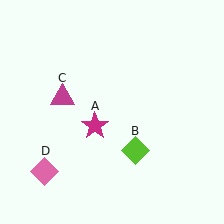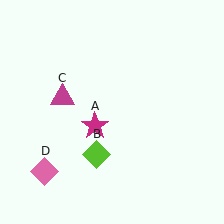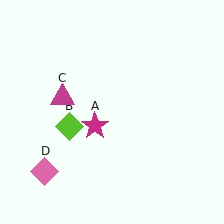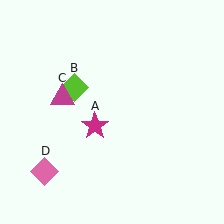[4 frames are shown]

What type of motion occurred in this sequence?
The lime diamond (object B) rotated clockwise around the center of the scene.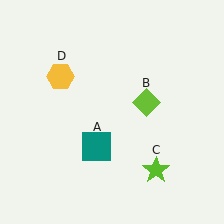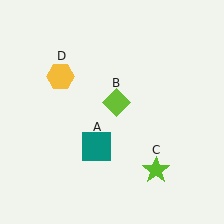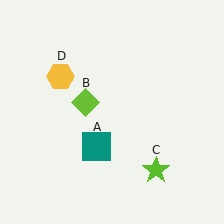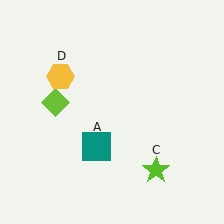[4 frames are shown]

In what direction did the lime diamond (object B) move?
The lime diamond (object B) moved left.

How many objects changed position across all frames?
1 object changed position: lime diamond (object B).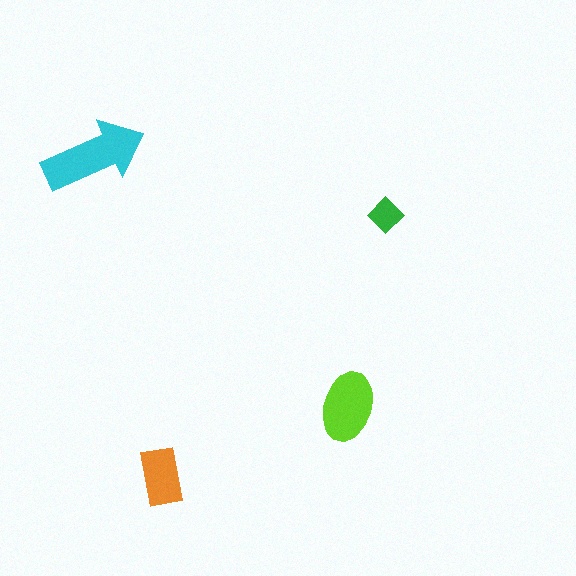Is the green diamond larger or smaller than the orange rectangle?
Smaller.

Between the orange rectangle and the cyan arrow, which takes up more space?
The cyan arrow.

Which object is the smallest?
The green diamond.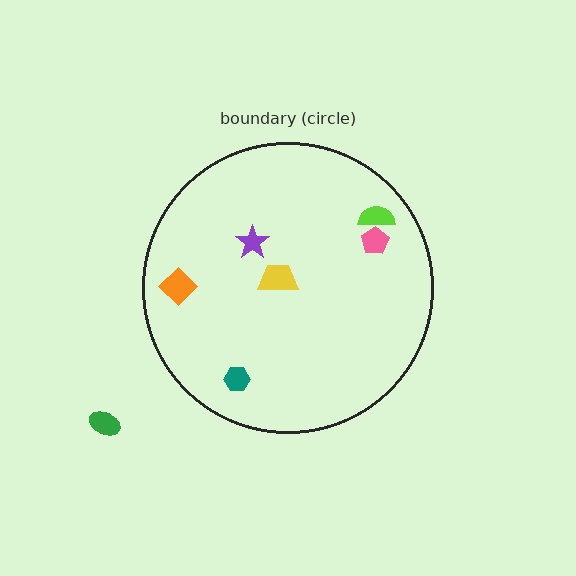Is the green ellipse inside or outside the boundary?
Outside.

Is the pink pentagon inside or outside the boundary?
Inside.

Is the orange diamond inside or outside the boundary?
Inside.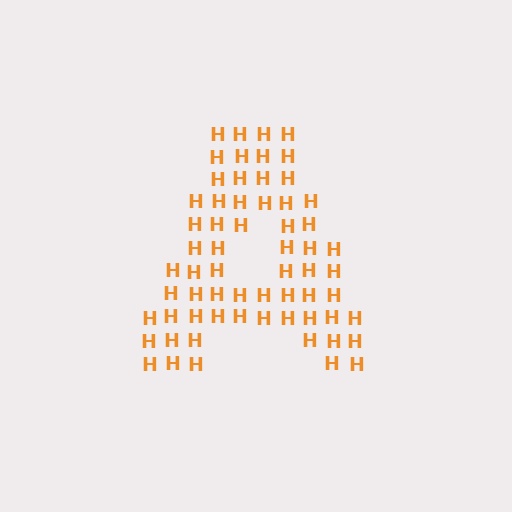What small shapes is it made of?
It is made of small letter H's.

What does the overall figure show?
The overall figure shows the letter A.